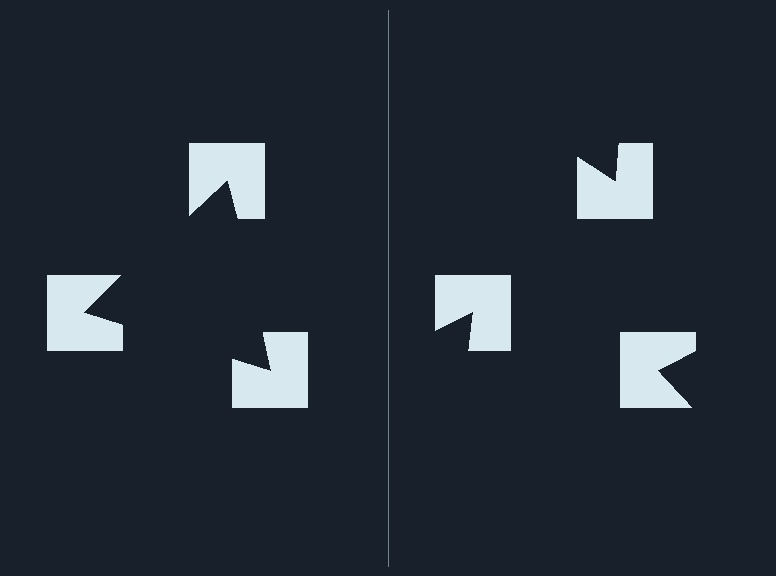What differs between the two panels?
The notched squares are positioned identically on both sides; only the wedge orientations differ. On the left they align to a triangle; on the right they are misaligned.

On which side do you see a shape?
An illusory triangle appears on the left side. On the right side the wedge cuts are rotated, so no coherent shape forms.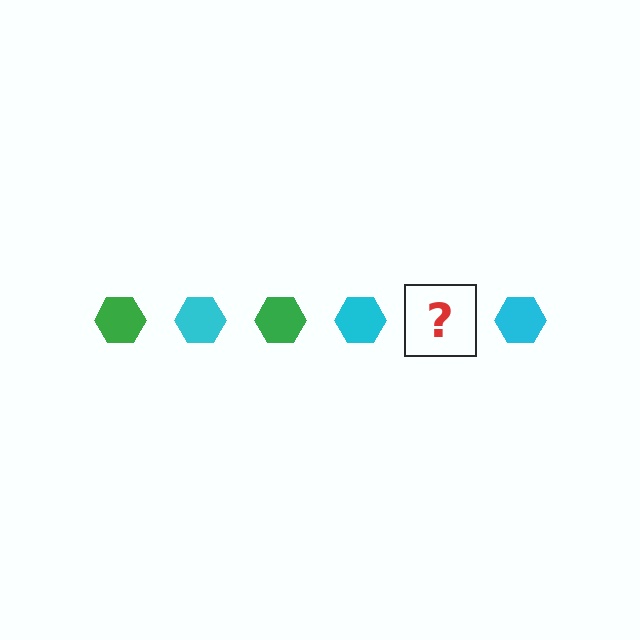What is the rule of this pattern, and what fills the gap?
The rule is that the pattern cycles through green, cyan hexagons. The gap should be filled with a green hexagon.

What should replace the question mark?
The question mark should be replaced with a green hexagon.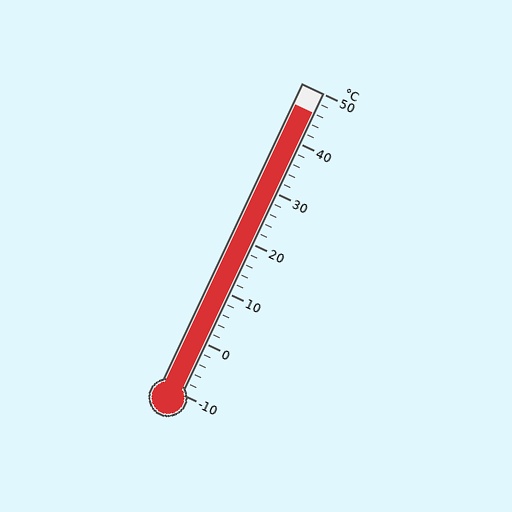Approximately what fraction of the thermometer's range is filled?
The thermometer is filled to approximately 95% of its range.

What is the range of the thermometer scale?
The thermometer scale ranges from -10°C to 50°C.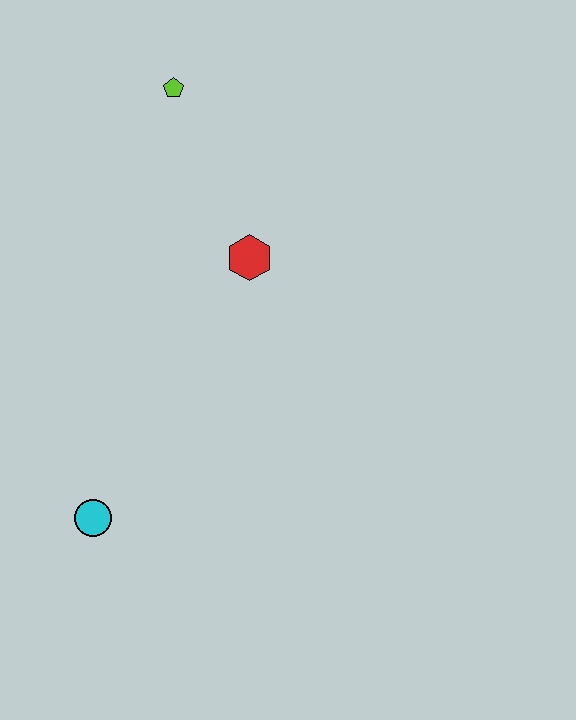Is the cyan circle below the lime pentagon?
Yes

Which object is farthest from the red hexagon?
The cyan circle is farthest from the red hexagon.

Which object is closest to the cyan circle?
The red hexagon is closest to the cyan circle.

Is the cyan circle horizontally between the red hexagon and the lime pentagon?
No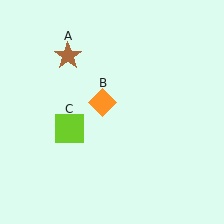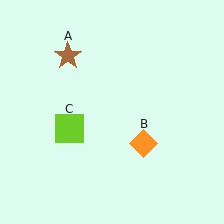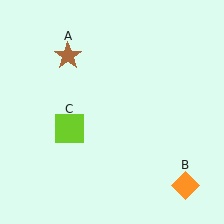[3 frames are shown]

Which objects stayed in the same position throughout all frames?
Brown star (object A) and lime square (object C) remained stationary.